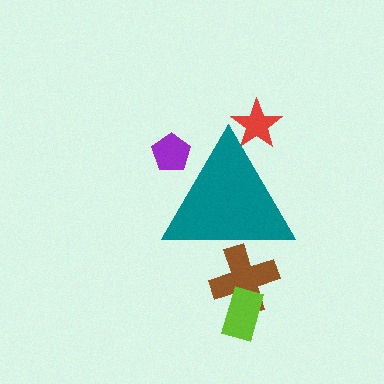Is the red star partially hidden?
Yes, the red star is partially hidden behind the teal triangle.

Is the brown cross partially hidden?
Yes, the brown cross is partially hidden behind the teal triangle.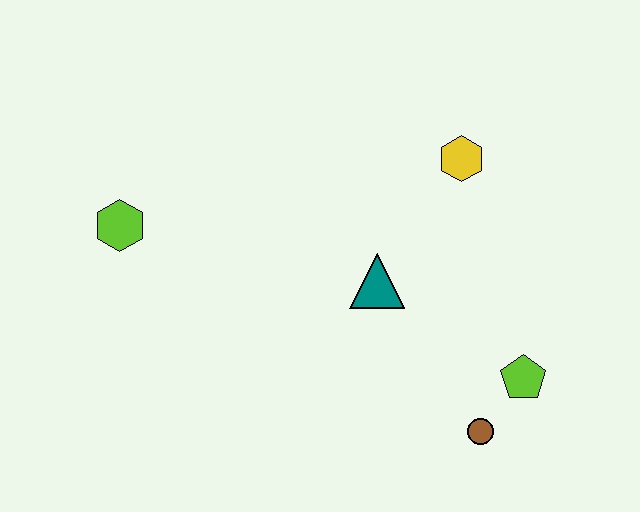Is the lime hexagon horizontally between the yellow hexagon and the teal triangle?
No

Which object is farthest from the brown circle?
The lime hexagon is farthest from the brown circle.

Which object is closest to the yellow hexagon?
The teal triangle is closest to the yellow hexagon.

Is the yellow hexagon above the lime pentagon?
Yes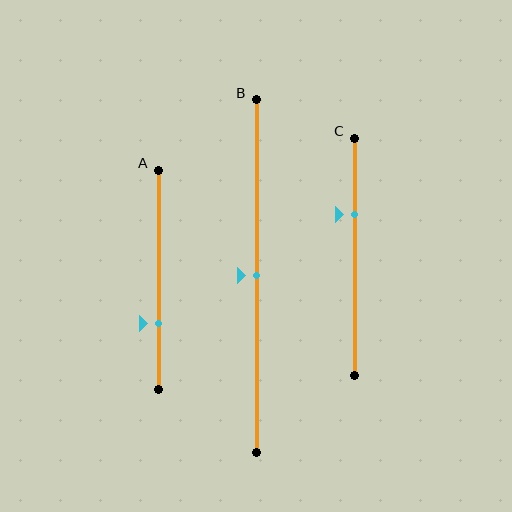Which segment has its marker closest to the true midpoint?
Segment B has its marker closest to the true midpoint.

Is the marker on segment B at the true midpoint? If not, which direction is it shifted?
Yes, the marker on segment B is at the true midpoint.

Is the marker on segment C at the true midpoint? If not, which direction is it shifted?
No, the marker on segment C is shifted upward by about 18% of the segment length.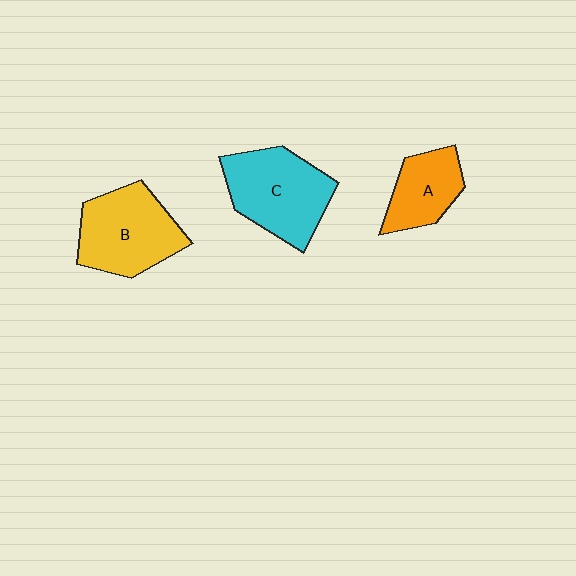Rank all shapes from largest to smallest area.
From largest to smallest: C (cyan), B (yellow), A (orange).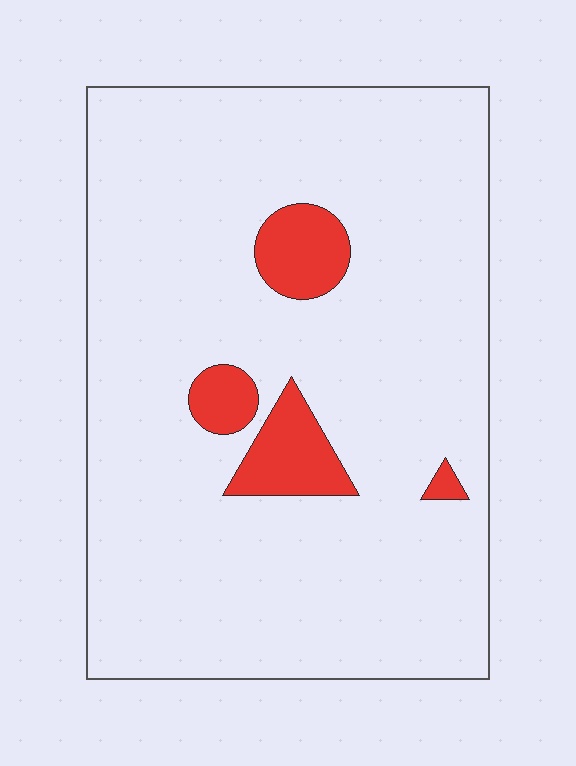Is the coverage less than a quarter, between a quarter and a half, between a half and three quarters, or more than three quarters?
Less than a quarter.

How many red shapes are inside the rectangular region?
4.